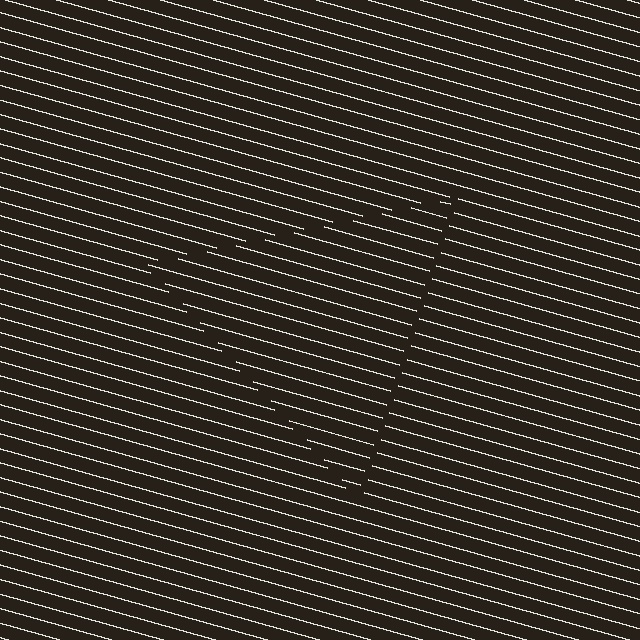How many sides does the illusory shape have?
3 sides — the line-ends trace a triangle.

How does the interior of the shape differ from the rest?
The interior of the shape contains the same grating, shifted by half a period — the contour is defined by the phase discontinuity where line-ends from the inner and outer gratings abut.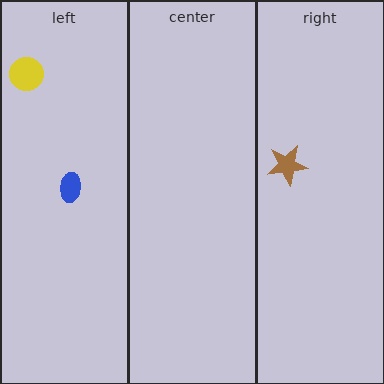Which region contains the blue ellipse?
The left region.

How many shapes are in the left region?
2.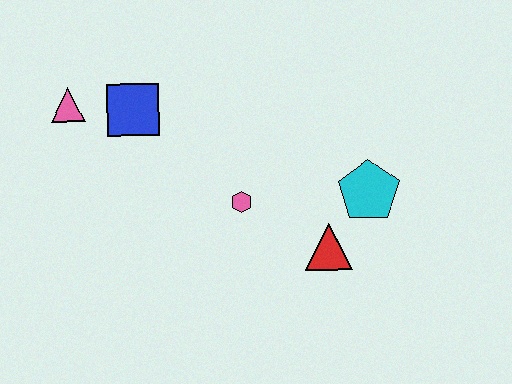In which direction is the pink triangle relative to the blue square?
The pink triangle is to the left of the blue square.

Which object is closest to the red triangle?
The cyan pentagon is closest to the red triangle.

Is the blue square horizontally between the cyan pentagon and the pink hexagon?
No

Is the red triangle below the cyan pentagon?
Yes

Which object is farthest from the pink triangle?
The cyan pentagon is farthest from the pink triangle.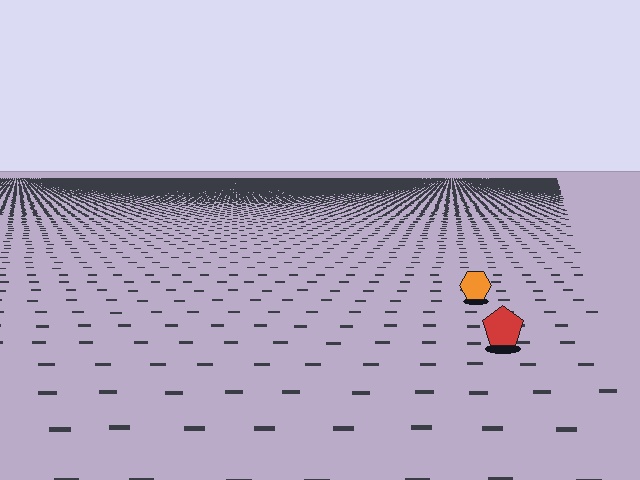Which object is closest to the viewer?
The red pentagon is closest. The texture marks near it are larger and more spread out.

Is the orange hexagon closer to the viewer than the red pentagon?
No. The red pentagon is closer — you can tell from the texture gradient: the ground texture is coarser near it.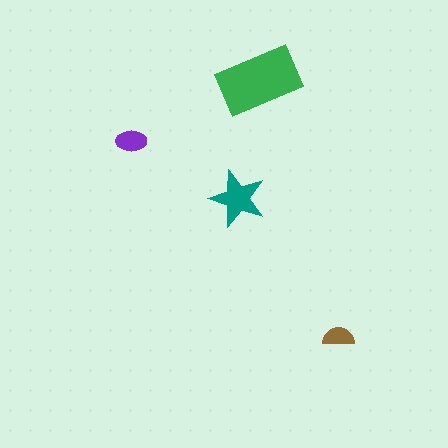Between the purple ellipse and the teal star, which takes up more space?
The teal star.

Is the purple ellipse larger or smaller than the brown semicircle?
Larger.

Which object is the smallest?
The brown semicircle.